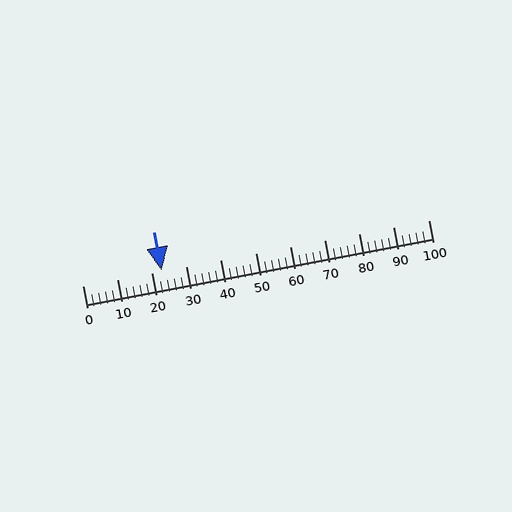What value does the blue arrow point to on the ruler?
The blue arrow points to approximately 23.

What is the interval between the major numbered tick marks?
The major tick marks are spaced 10 units apart.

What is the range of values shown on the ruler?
The ruler shows values from 0 to 100.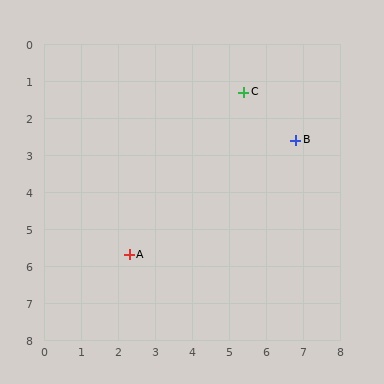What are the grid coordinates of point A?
Point A is at approximately (2.3, 5.7).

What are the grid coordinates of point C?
Point C is at approximately (5.4, 1.3).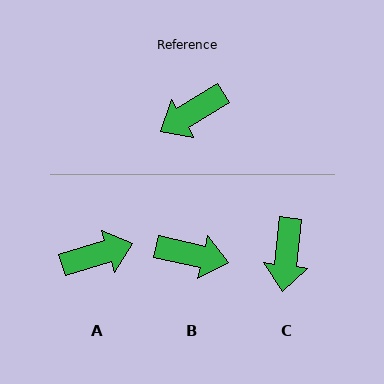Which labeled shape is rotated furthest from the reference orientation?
A, about 166 degrees away.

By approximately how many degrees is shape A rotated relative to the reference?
Approximately 166 degrees counter-clockwise.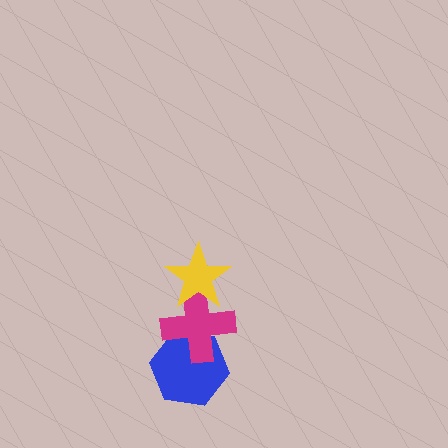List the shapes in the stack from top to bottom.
From top to bottom: the yellow star, the magenta cross, the blue hexagon.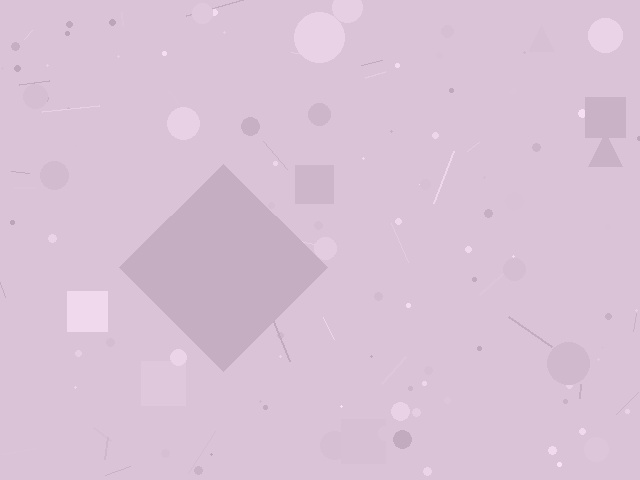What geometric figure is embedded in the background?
A diamond is embedded in the background.